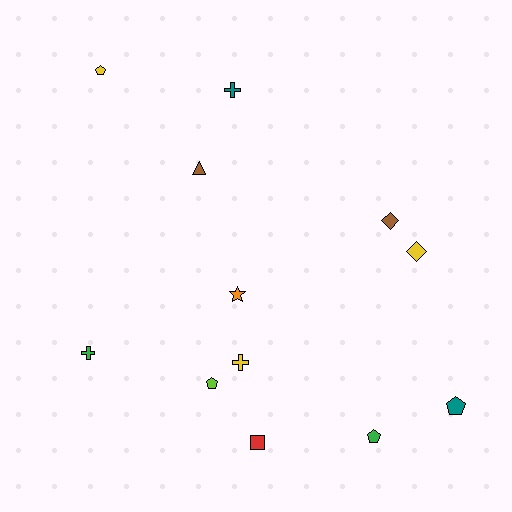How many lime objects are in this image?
There is 1 lime object.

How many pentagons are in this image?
There are 4 pentagons.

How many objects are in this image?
There are 12 objects.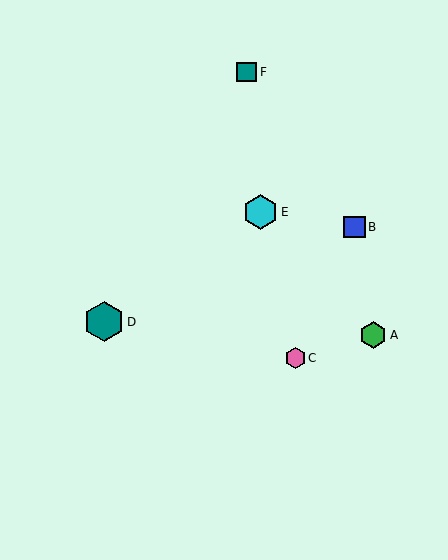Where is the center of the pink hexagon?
The center of the pink hexagon is at (295, 358).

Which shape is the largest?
The teal hexagon (labeled D) is the largest.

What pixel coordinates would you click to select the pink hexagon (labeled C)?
Click at (295, 358) to select the pink hexagon C.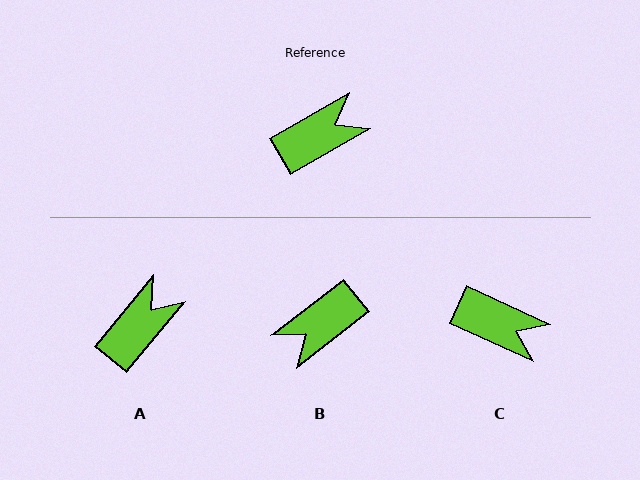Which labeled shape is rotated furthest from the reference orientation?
B, about 172 degrees away.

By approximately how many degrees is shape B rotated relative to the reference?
Approximately 172 degrees clockwise.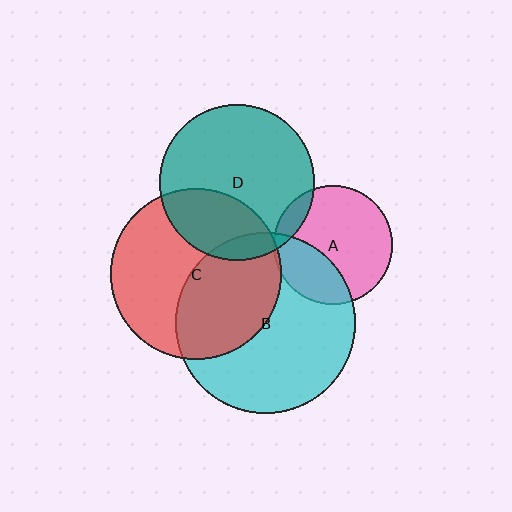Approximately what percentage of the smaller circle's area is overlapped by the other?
Approximately 10%.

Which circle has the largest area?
Circle B (cyan).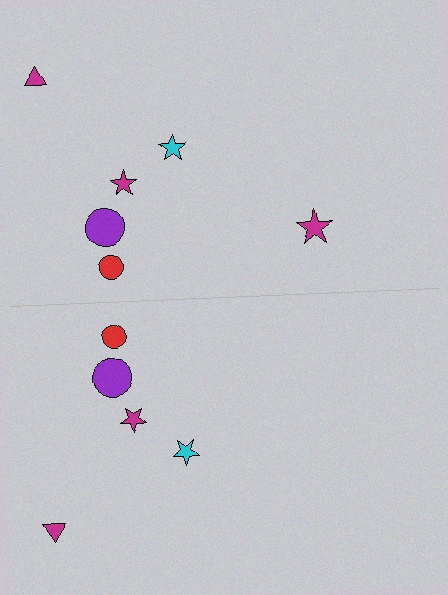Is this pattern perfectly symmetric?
No, the pattern is not perfectly symmetric. A magenta star is missing from the bottom side.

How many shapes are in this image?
There are 11 shapes in this image.